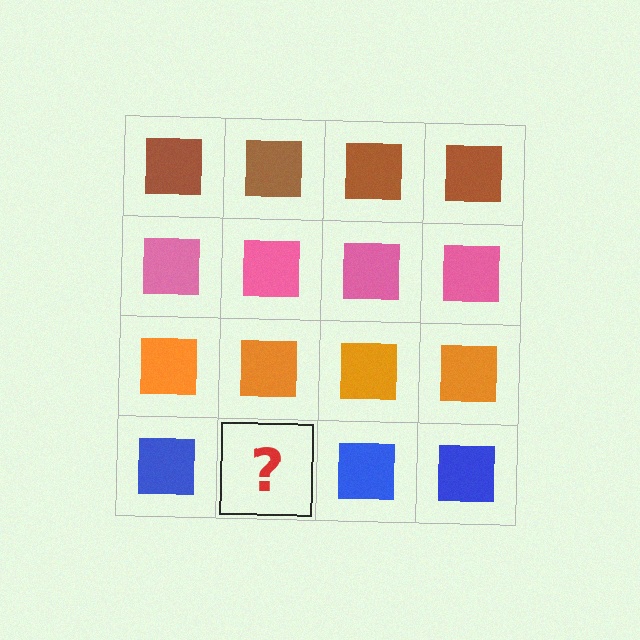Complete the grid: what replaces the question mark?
The question mark should be replaced with a blue square.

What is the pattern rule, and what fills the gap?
The rule is that each row has a consistent color. The gap should be filled with a blue square.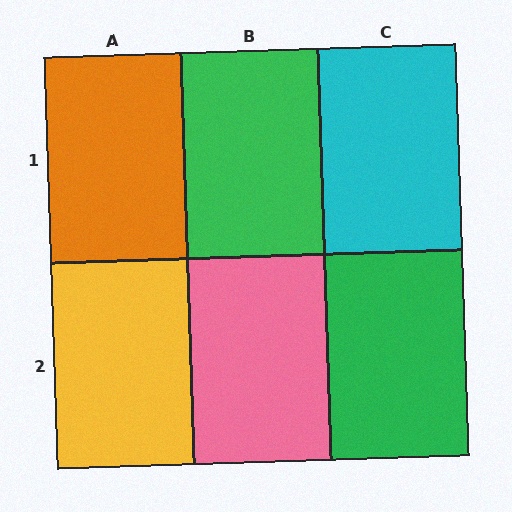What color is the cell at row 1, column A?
Orange.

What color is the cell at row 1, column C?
Cyan.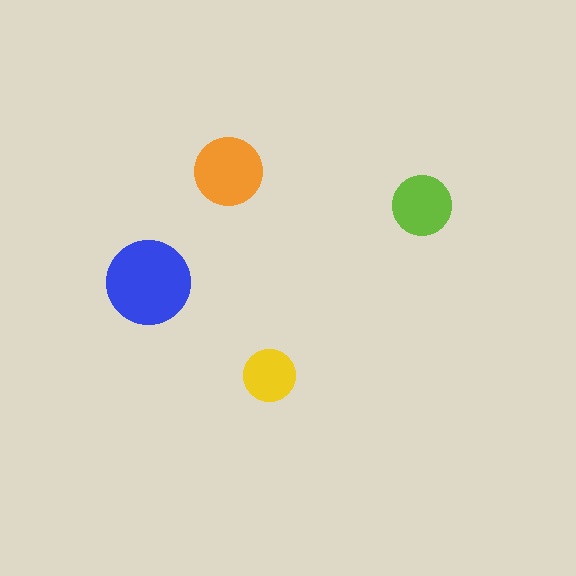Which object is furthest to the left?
The blue circle is leftmost.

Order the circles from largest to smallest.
the blue one, the orange one, the lime one, the yellow one.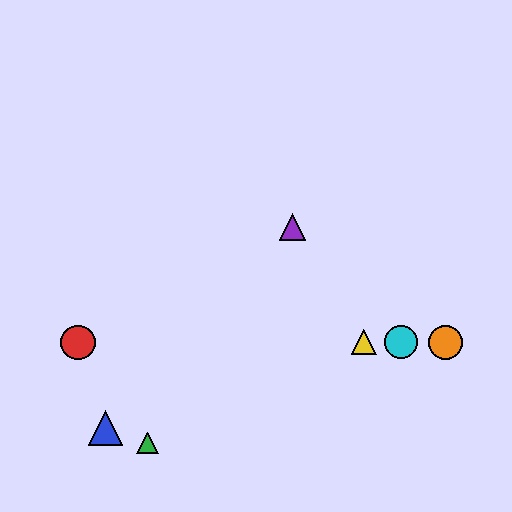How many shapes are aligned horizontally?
4 shapes (the red circle, the yellow triangle, the orange circle, the cyan circle) are aligned horizontally.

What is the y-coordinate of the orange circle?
The orange circle is at y≈342.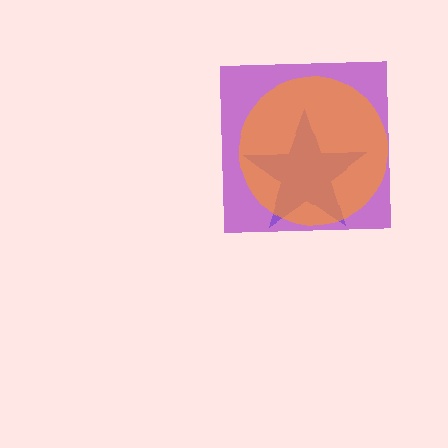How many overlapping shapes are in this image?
There are 3 overlapping shapes in the image.